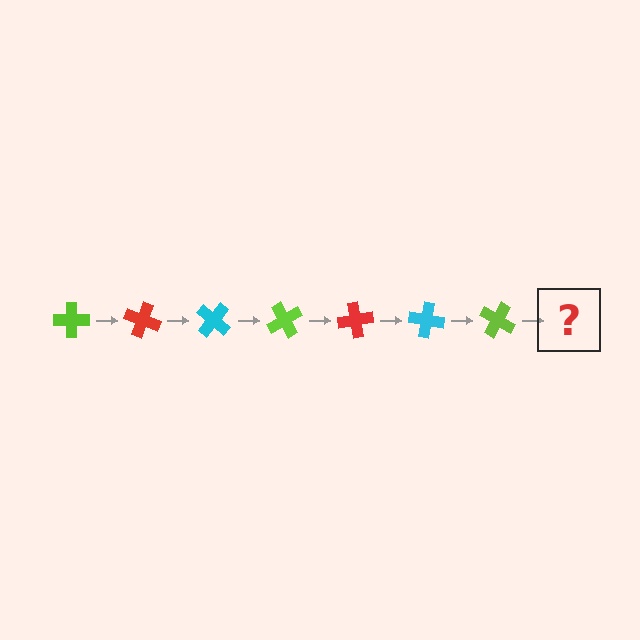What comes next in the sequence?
The next element should be a red cross, rotated 140 degrees from the start.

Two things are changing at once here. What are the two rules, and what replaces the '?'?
The two rules are that it rotates 20 degrees each step and the color cycles through lime, red, and cyan. The '?' should be a red cross, rotated 140 degrees from the start.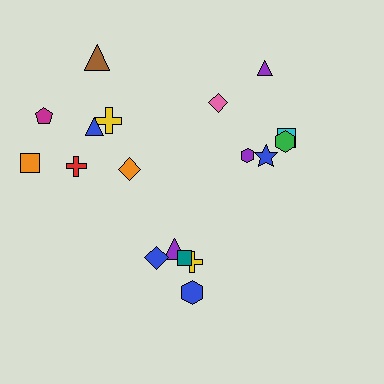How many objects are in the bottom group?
There are 5 objects.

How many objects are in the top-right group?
There are 5 objects.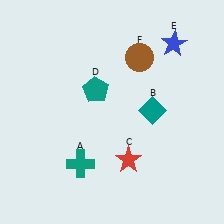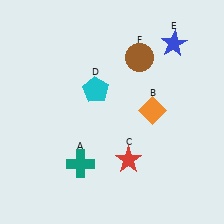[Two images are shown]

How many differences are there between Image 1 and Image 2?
There are 2 differences between the two images.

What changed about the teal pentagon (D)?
In Image 1, D is teal. In Image 2, it changed to cyan.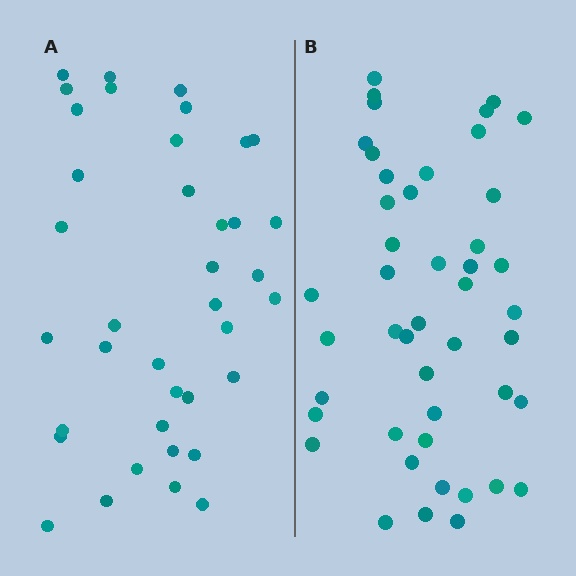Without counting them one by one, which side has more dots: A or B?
Region B (the right region) has more dots.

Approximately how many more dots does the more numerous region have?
Region B has roughly 8 or so more dots than region A.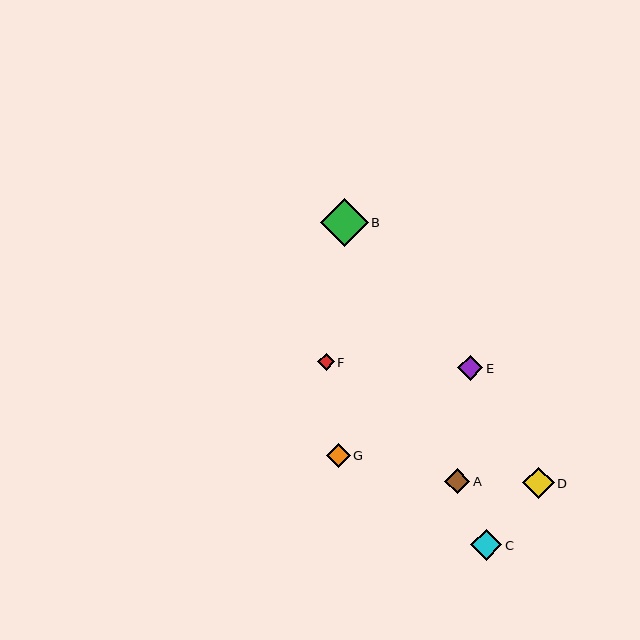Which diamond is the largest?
Diamond B is the largest with a size of approximately 48 pixels.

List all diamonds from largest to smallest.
From largest to smallest: B, D, C, A, E, G, F.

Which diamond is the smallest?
Diamond F is the smallest with a size of approximately 17 pixels.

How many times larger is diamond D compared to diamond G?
Diamond D is approximately 1.3 times the size of diamond G.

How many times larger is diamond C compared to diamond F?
Diamond C is approximately 1.9 times the size of diamond F.